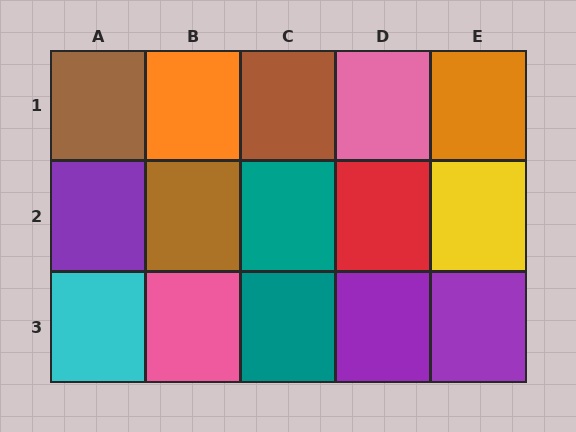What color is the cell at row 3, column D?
Purple.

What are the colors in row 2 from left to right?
Purple, brown, teal, red, yellow.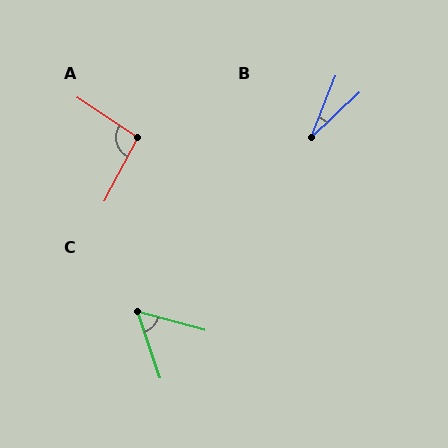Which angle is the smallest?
B, at approximately 25 degrees.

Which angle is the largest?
A, at approximately 96 degrees.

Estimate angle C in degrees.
Approximately 56 degrees.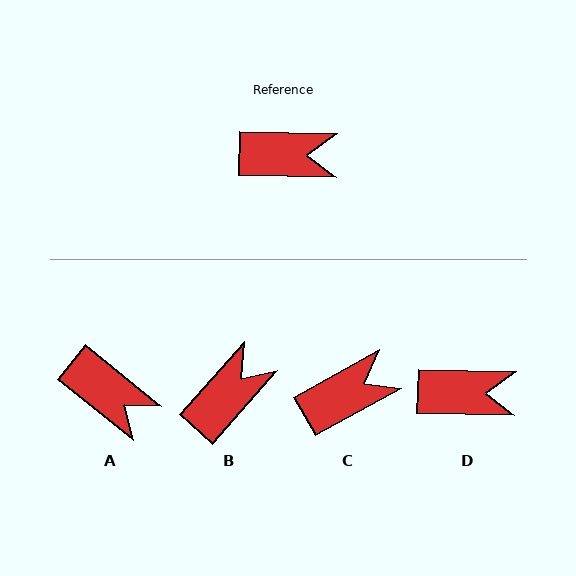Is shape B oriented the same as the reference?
No, it is off by about 50 degrees.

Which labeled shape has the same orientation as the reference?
D.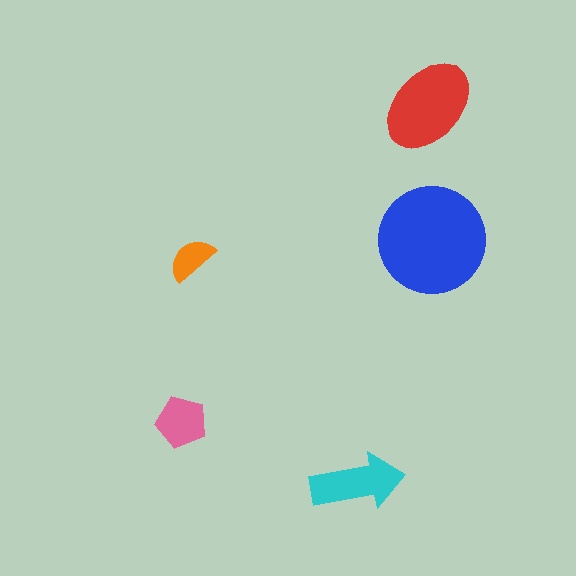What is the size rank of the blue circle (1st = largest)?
1st.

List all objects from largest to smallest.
The blue circle, the red ellipse, the cyan arrow, the pink pentagon, the orange semicircle.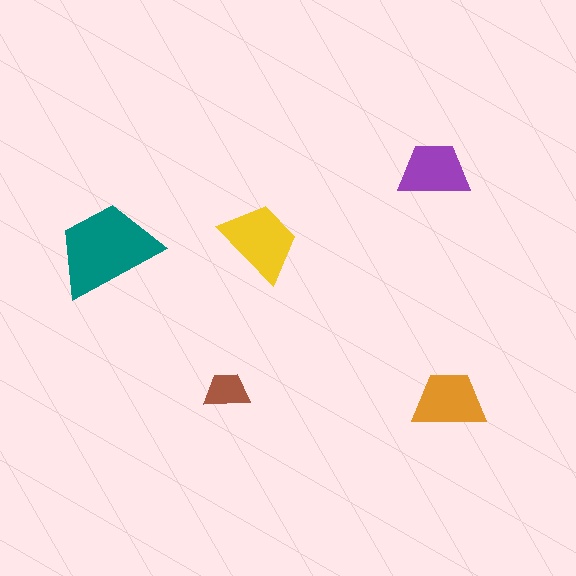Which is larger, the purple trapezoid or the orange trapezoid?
The orange one.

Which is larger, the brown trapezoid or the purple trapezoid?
The purple one.